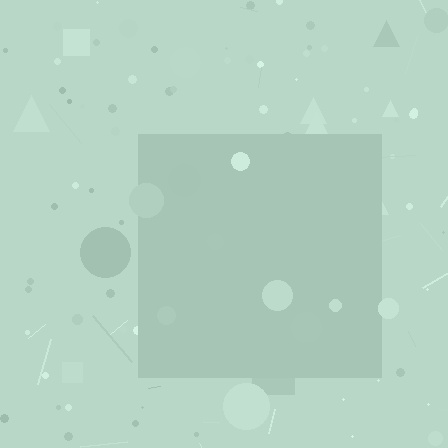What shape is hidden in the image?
A square is hidden in the image.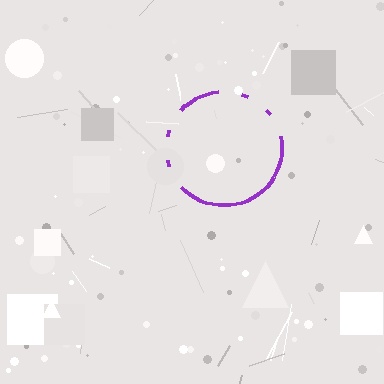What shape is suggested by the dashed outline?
The dashed outline suggests a circle.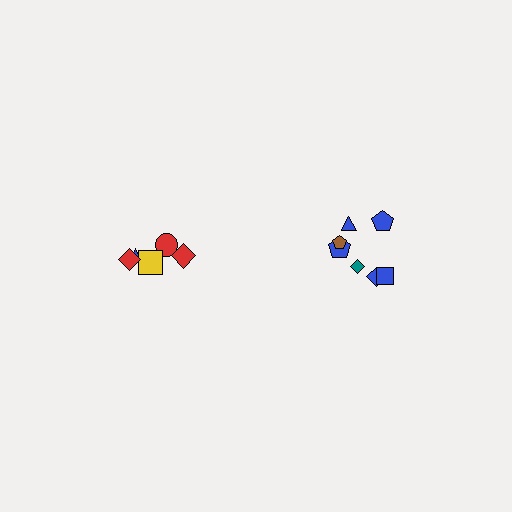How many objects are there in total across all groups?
There are 12 objects.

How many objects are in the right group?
There are 7 objects.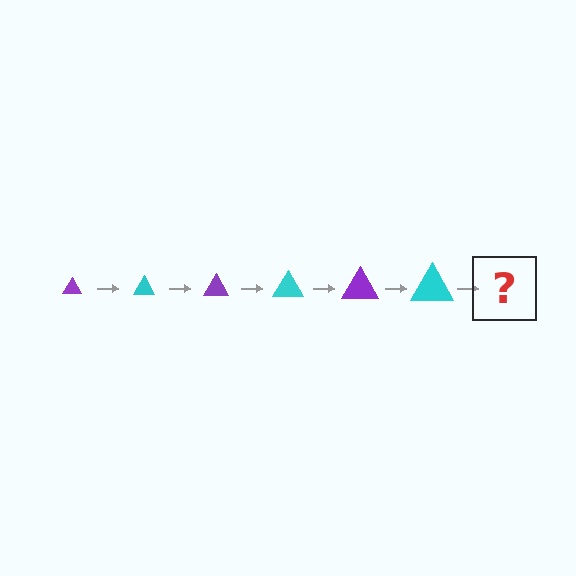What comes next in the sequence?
The next element should be a purple triangle, larger than the previous one.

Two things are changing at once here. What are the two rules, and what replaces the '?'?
The two rules are that the triangle grows larger each step and the color cycles through purple and cyan. The '?' should be a purple triangle, larger than the previous one.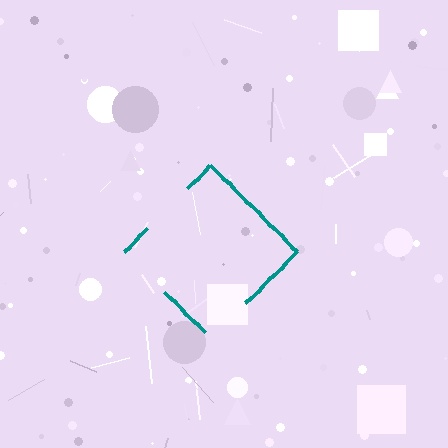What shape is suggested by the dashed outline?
The dashed outline suggests a diamond.